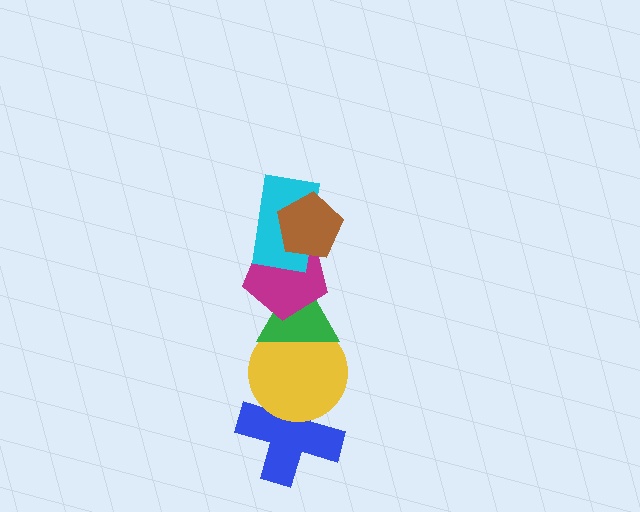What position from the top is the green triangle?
The green triangle is 4th from the top.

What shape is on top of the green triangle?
The magenta pentagon is on top of the green triangle.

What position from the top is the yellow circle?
The yellow circle is 5th from the top.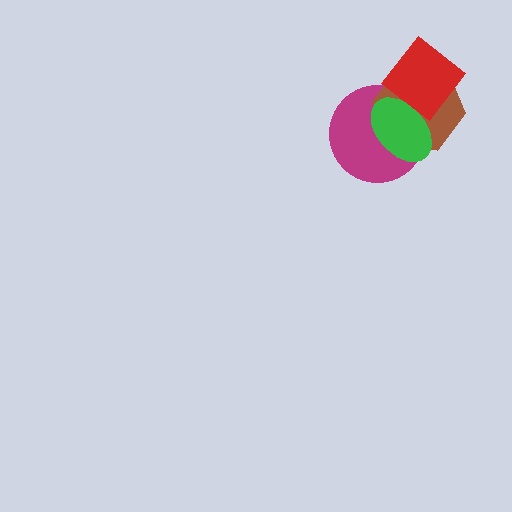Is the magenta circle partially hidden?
Yes, it is partially covered by another shape.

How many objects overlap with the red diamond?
2 objects overlap with the red diamond.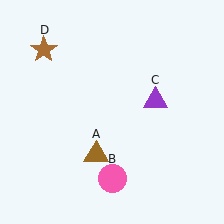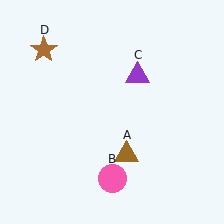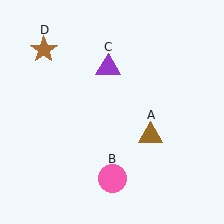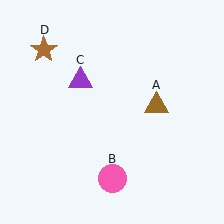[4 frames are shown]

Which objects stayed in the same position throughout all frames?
Pink circle (object B) and brown star (object D) remained stationary.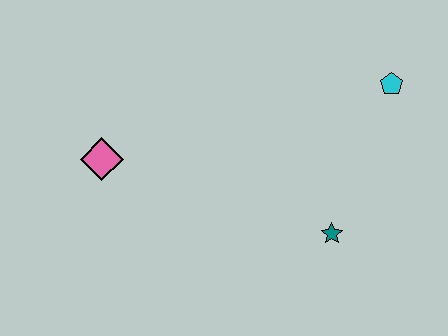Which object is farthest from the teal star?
The pink diamond is farthest from the teal star.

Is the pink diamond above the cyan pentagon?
No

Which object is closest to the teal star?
The cyan pentagon is closest to the teal star.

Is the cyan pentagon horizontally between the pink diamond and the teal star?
No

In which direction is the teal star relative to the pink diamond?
The teal star is to the right of the pink diamond.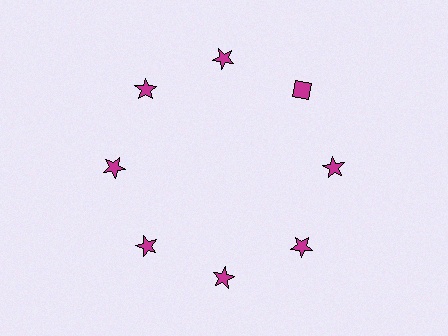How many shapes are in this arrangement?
There are 8 shapes arranged in a ring pattern.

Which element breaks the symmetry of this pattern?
The magenta diamond at roughly the 2 o'clock position breaks the symmetry. All other shapes are magenta stars.